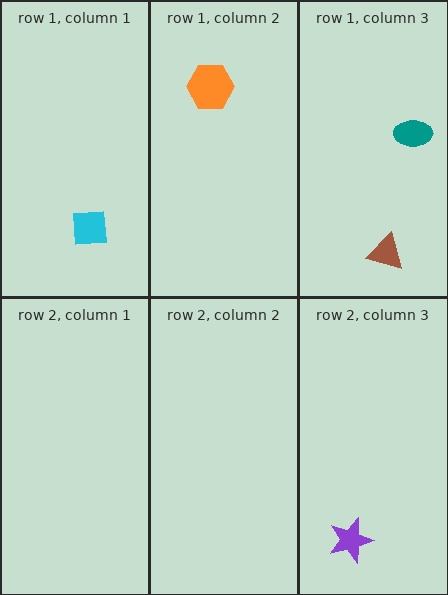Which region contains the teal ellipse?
The row 1, column 3 region.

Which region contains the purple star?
The row 2, column 3 region.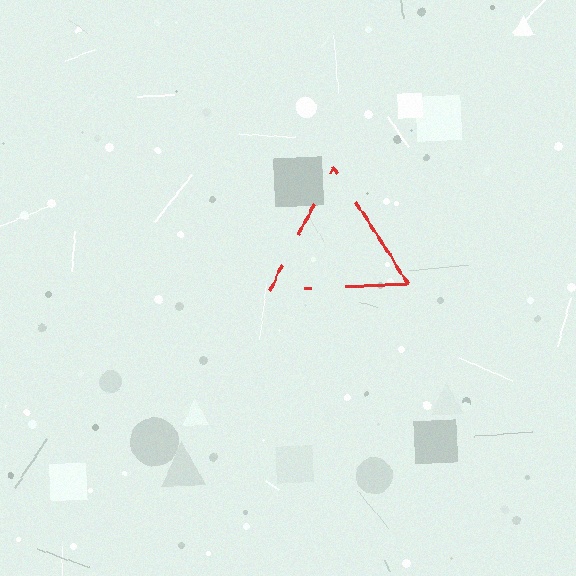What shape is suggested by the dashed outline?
The dashed outline suggests a triangle.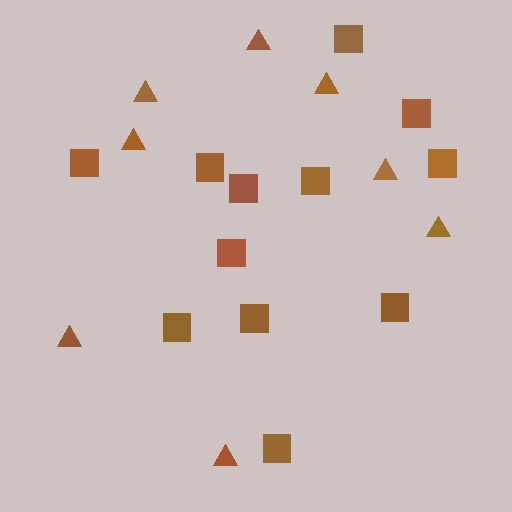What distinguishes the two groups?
There are 2 groups: one group of triangles (8) and one group of squares (12).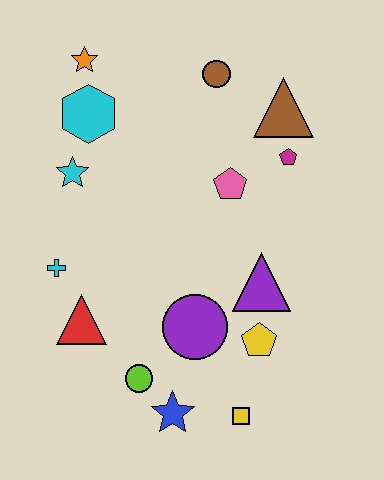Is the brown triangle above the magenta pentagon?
Yes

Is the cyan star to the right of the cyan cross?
Yes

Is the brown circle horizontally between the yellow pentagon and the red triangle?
Yes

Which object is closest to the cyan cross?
The red triangle is closest to the cyan cross.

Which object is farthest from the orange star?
The yellow square is farthest from the orange star.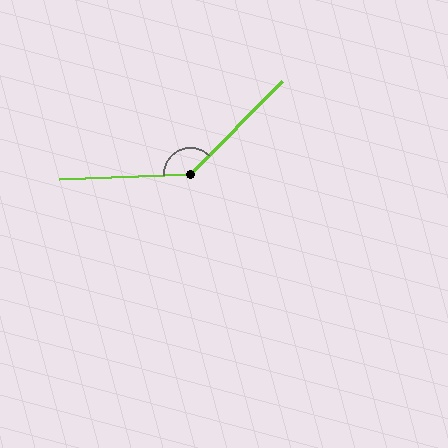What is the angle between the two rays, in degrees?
Approximately 137 degrees.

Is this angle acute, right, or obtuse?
It is obtuse.